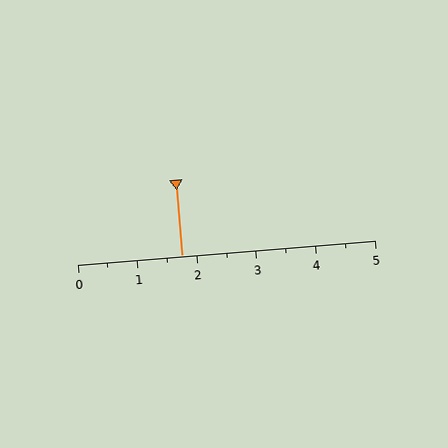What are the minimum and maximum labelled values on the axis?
The axis runs from 0 to 5.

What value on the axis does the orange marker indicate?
The marker indicates approximately 1.8.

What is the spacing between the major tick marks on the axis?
The major ticks are spaced 1 apart.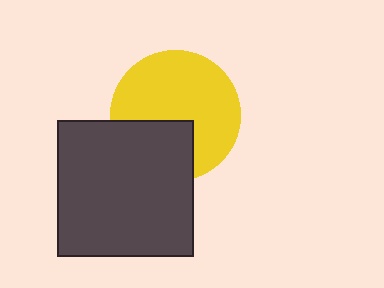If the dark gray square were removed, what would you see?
You would see the complete yellow circle.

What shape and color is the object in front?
The object in front is a dark gray square.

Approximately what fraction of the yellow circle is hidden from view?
Roughly 31% of the yellow circle is hidden behind the dark gray square.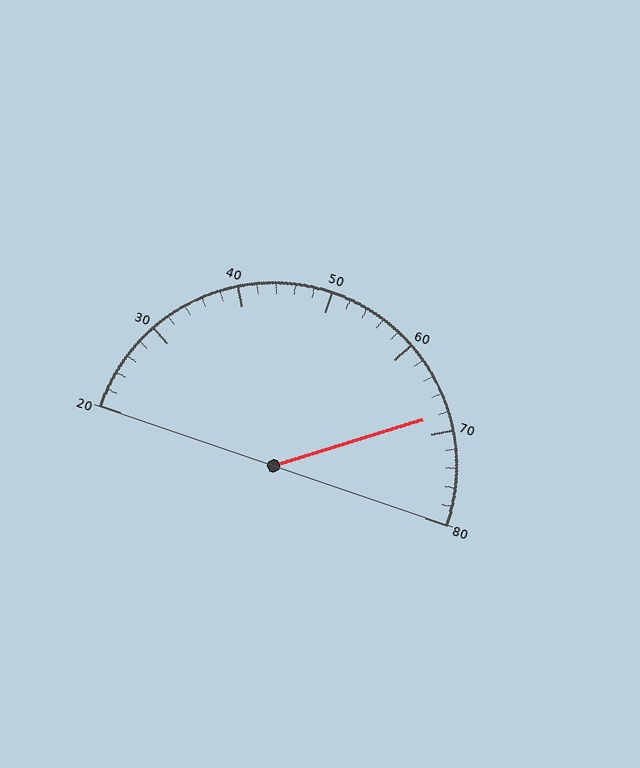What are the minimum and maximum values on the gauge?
The gauge ranges from 20 to 80.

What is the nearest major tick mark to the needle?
The nearest major tick mark is 70.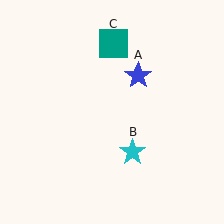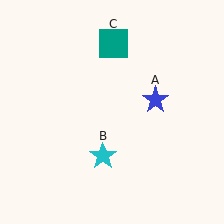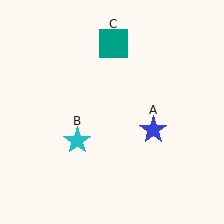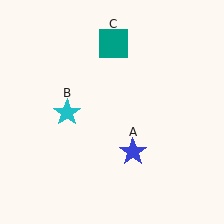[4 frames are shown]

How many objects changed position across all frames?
2 objects changed position: blue star (object A), cyan star (object B).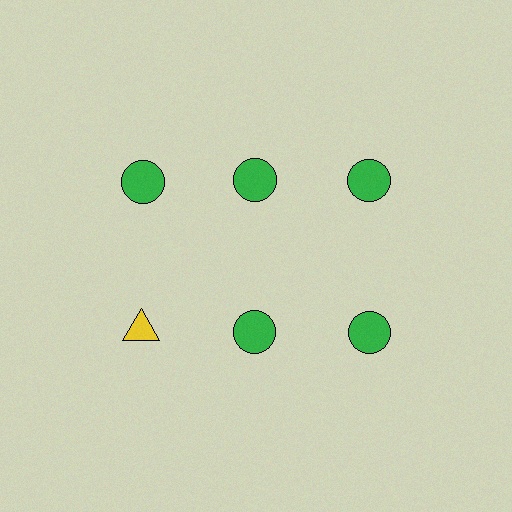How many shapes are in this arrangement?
There are 6 shapes arranged in a grid pattern.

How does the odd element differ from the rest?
It differs in both color (yellow instead of green) and shape (triangle instead of circle).